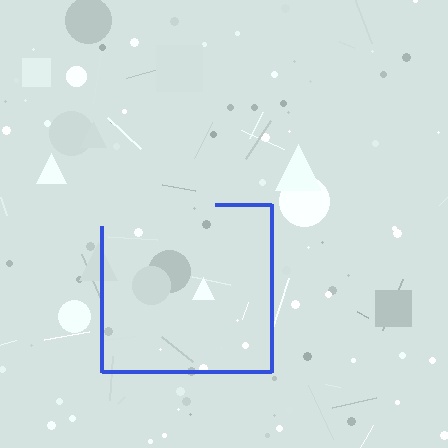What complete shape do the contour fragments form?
The contour fragments form a square.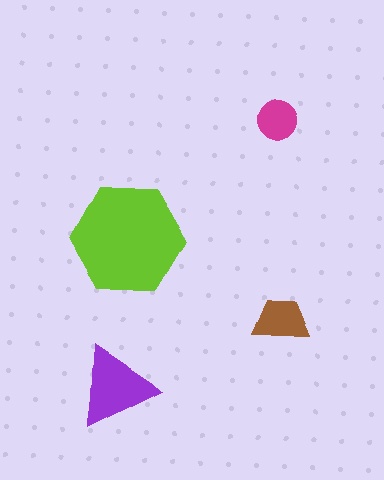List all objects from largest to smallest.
The lime hexagon, the purple triangle, the brown trapezoid, the magenta circle.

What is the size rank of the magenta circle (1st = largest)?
4th.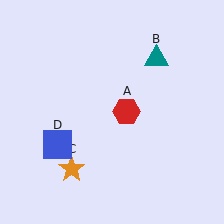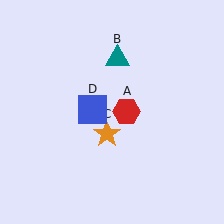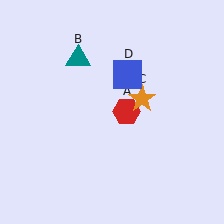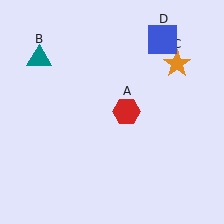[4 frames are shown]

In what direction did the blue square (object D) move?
The blue square (object D) moved up and to the right.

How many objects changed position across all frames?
3 objects changed position: teal triangle (object B), orange star (object C), blue square (object D).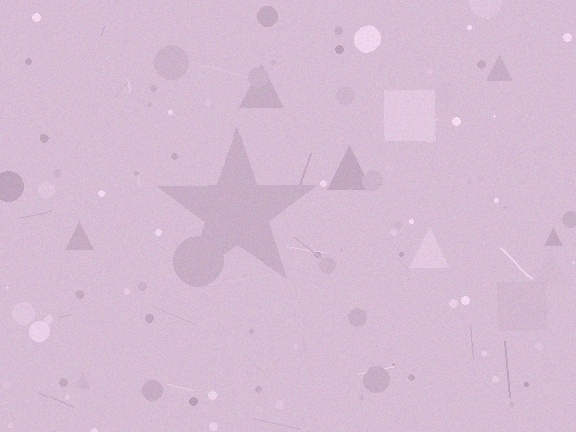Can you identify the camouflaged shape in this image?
The camouflaged shape is a star.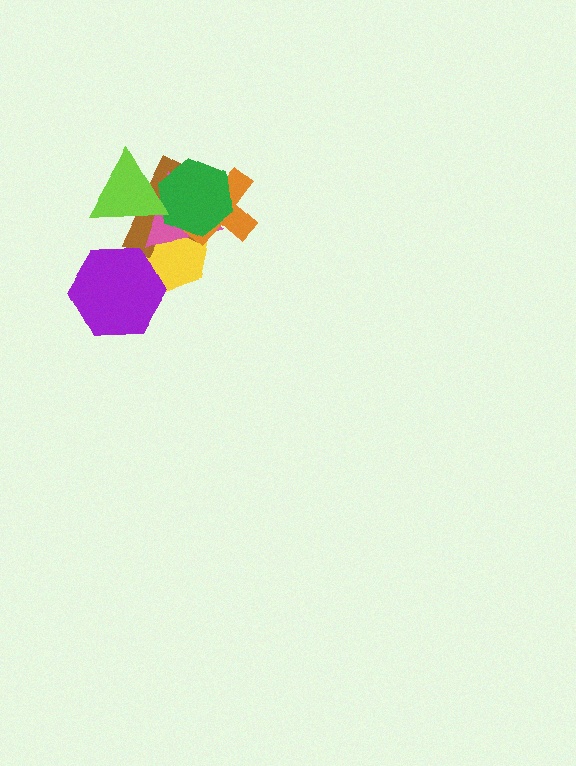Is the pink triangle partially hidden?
Yes, it is partially covered by another shape.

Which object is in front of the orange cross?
The green hexagon is in front of the orange cross.